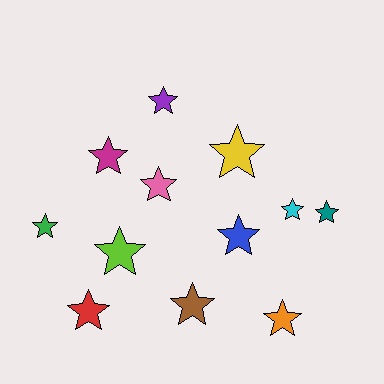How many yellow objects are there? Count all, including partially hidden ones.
There is 1 yellow object.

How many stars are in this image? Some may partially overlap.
There are 12 stars.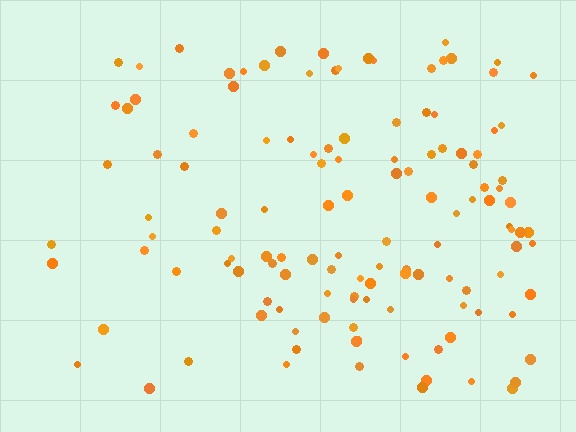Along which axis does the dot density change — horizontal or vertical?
Horizontal.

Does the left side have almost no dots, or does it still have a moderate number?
Still a moderate number, just noticeably fewer than the right.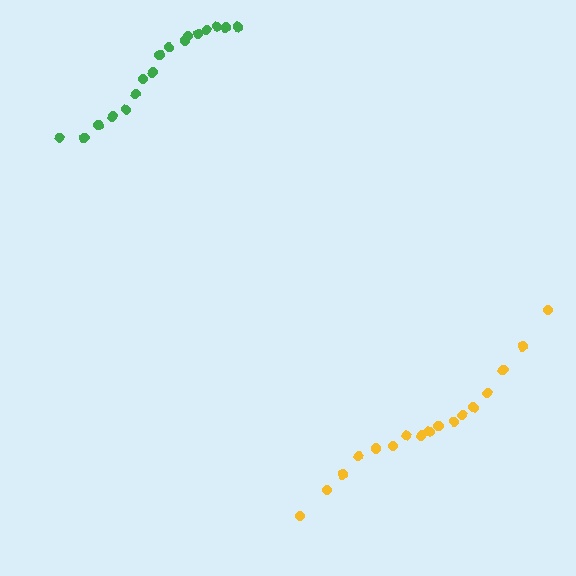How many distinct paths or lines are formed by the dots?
There are 2 distinct paths.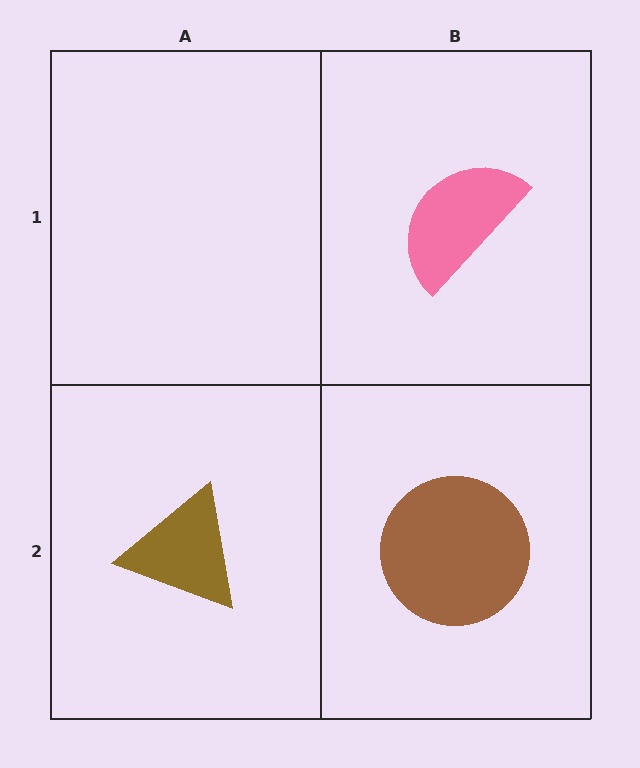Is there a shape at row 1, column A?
No, that cell is empty.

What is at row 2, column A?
A brown triangle.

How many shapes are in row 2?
2 shapes.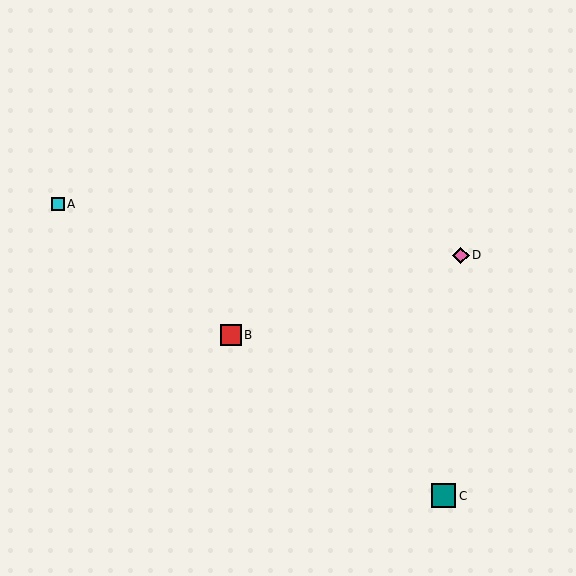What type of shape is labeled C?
Shape C is a teal square.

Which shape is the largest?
The teal square (labeled C) is the largest.